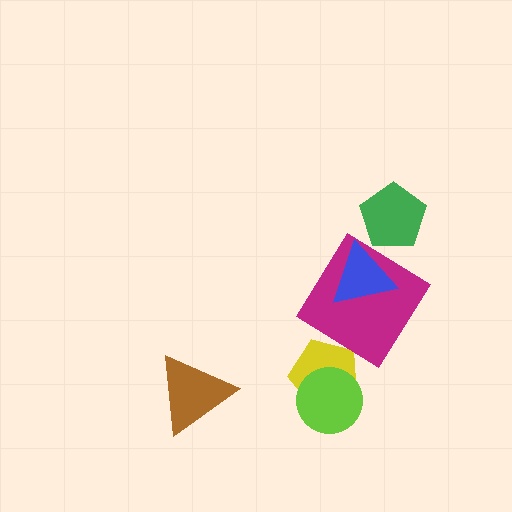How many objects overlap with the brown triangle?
0 objects overlap with the brown triangle.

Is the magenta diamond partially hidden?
Yes, it is partially covered by another shape.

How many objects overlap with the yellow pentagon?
1 object overlaps with the yellow pentagon.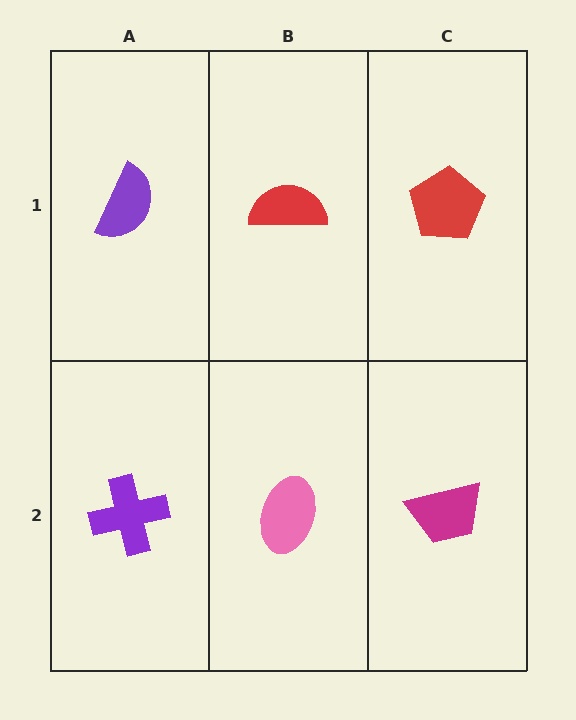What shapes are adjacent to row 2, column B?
A red semicircle (row 1, column B), a purple cross (row 2, column A), a magenta trapezoid (row 2, column C).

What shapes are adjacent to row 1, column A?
A purple cross (row 2, column A), a red semicircle (row 1, column B).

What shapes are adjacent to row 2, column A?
A purple semicircle (row 1, column A), a pink ellipse (row 2, column B).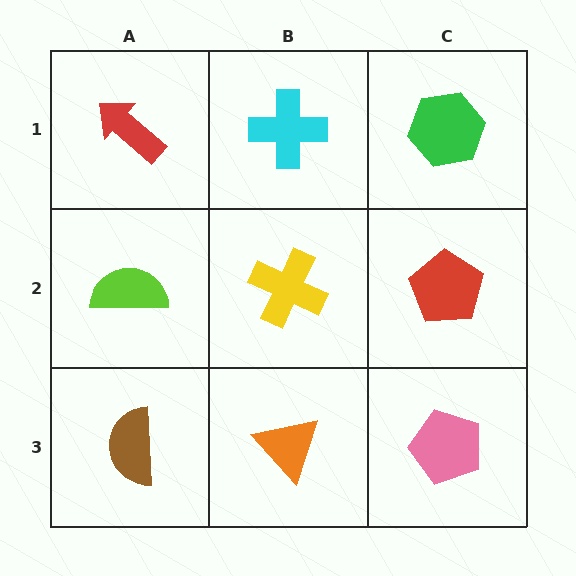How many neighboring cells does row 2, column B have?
4.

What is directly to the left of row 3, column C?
An orange triangle.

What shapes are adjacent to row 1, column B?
A yellow cross (row 2, column B), a red arrow (row 1, column A), a green hexagon (row 1, column C).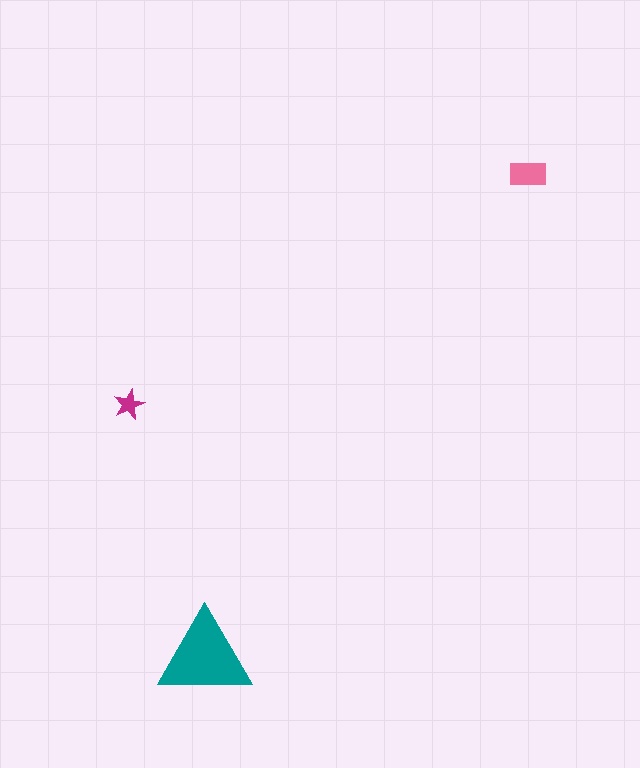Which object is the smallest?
The magenta star.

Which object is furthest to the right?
The pink rectangle is rightmost.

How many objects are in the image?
There are 3 objects in the image.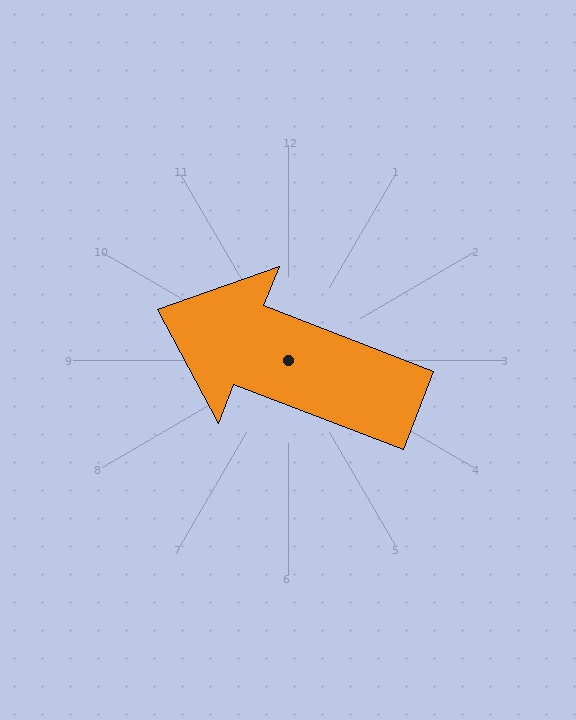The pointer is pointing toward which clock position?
Roughly 10 o'clock.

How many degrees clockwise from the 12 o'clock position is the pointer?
Approximately 291 degrees.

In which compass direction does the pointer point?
West.